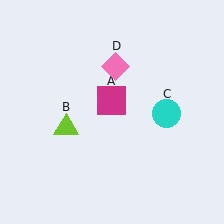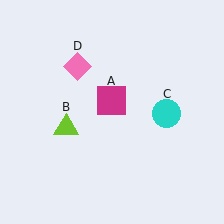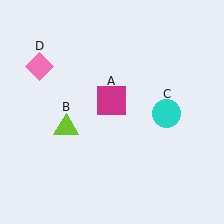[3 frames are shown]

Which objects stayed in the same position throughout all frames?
Magenta square (object A) and lime triangle (object B) and cyan circle (object C) remained stationary.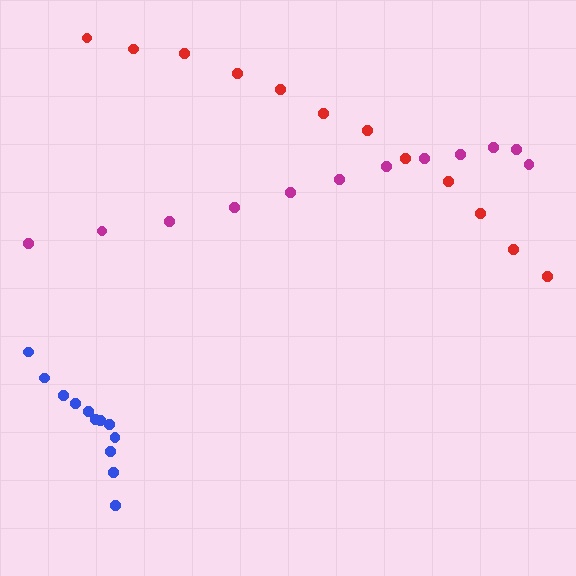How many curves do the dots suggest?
There are 3 distinct paths.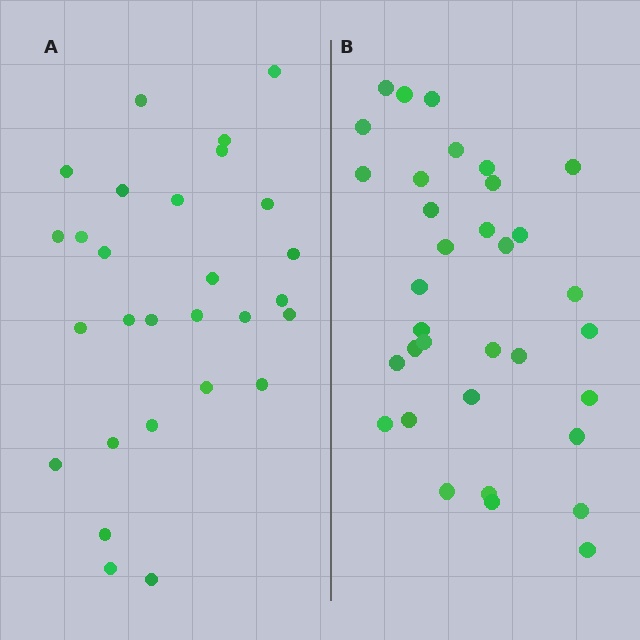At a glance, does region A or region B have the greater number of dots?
Region B (the right region) has more dots.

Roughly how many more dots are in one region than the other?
Region B has about 6 more dots than region A.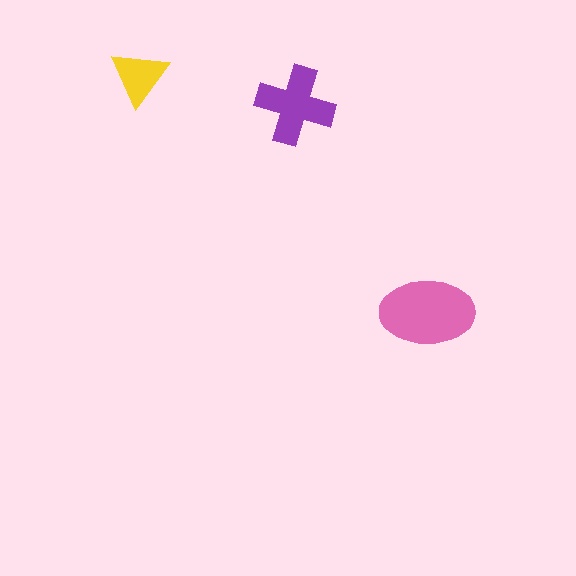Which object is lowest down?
The pink ellipse is bottommost.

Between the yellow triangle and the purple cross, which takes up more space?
The purple cross.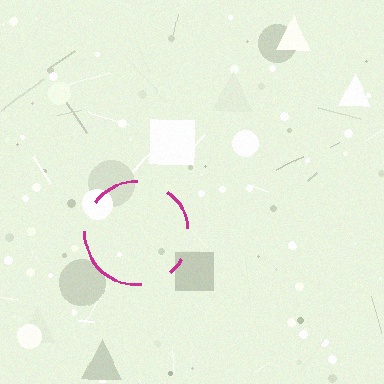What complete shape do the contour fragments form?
The contour fragments form a circle.